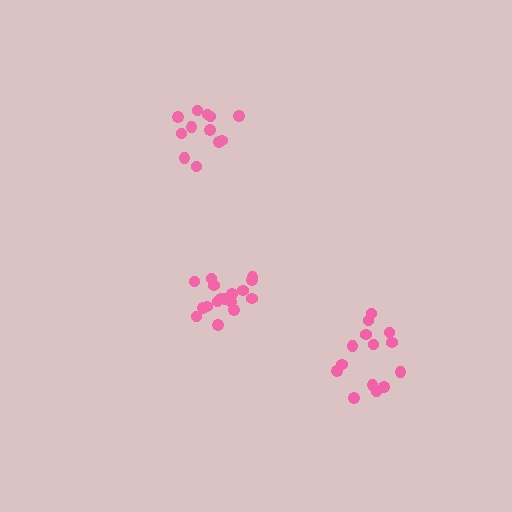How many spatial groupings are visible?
There are 3 spatial groupings.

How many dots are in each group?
Group 1: 12 dots, Group 2: 14 dots, Group 3: 17 dots (43 total).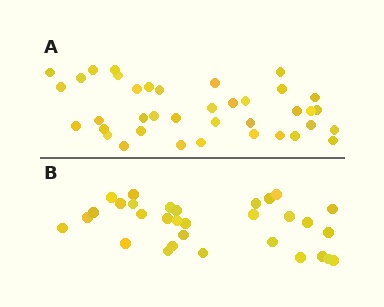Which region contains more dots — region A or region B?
Region A (the top region) has more dots.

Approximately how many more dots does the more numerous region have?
Region A has roughly 8 or so more dots than region B.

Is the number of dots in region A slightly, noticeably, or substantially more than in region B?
Region A has only slightly more — the two regions are fairly close. The ratio is roughly 1.2 to 1.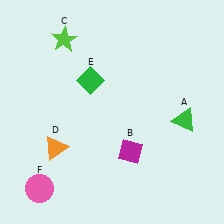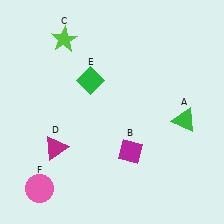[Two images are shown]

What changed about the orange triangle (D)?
In Image 1, D is orange. In Image 2, it changed to magenta.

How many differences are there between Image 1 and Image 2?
There is 1 difference between the two images.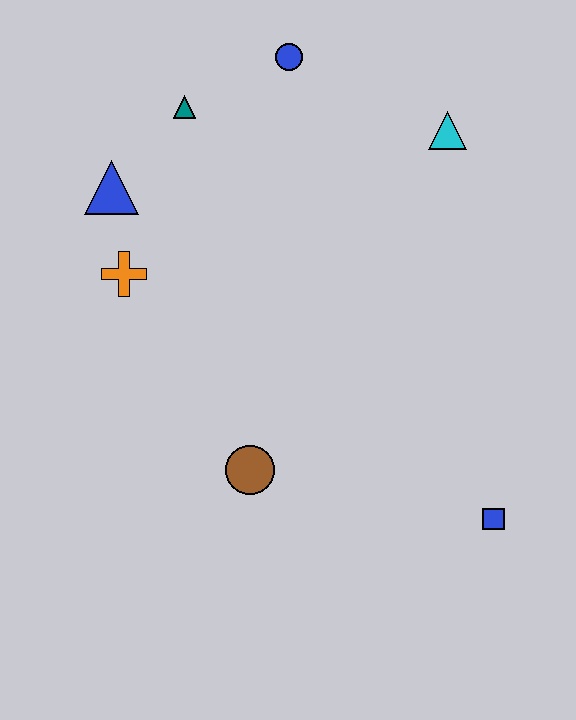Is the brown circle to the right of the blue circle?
No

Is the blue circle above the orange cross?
Yes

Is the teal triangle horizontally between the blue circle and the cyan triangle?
No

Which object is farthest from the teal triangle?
The blue square is farthest from the teal triangle.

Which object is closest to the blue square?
The brown circle is closest to the blue square.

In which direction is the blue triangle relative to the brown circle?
The blue triangle is above the brown circle.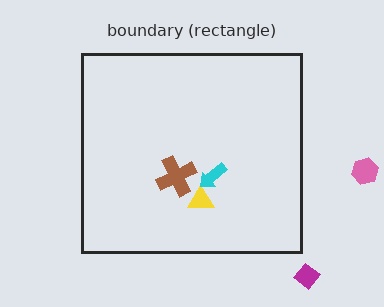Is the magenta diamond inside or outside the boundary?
Outside.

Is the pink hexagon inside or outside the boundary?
Outside.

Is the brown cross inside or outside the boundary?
Inside.